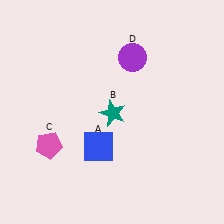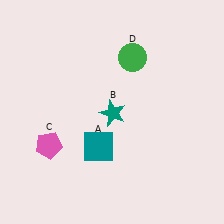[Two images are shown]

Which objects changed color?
A changed from blue to teal. D changed from purple to green.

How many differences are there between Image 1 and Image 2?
There are 2 differences between the two images.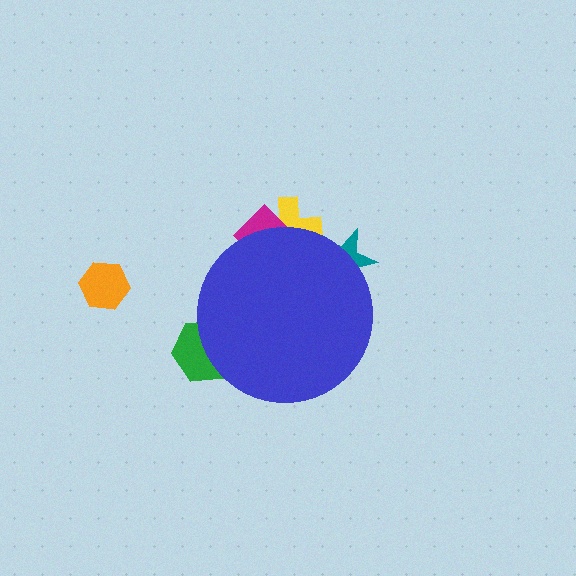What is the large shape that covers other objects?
A blue circle.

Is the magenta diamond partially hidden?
Yes, the magenta diamond is partially hidden behind the blue circle.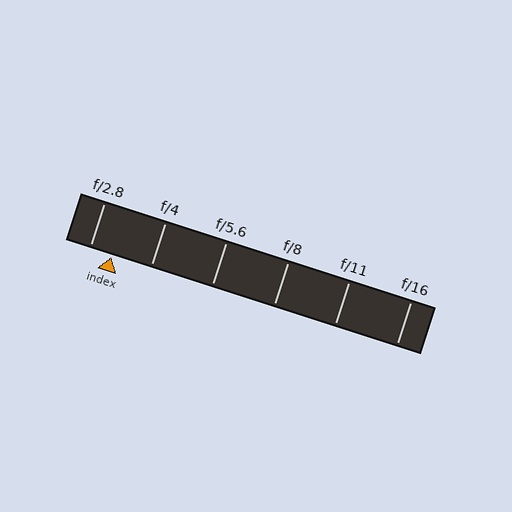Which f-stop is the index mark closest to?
The index mark is closest to f/2.8.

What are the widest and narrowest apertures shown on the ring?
The widest aperture shown is f/2.8 and the narrowest is f/16.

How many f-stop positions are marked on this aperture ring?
There are 6 f-stop positions marked.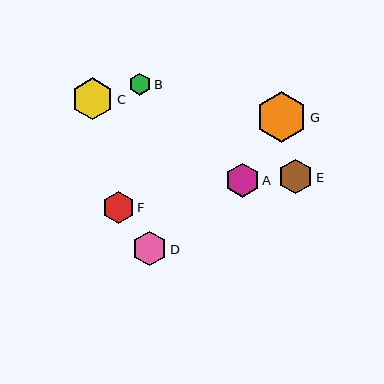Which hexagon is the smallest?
Hexagon B is the smallest with a size of approximately 22 pixels.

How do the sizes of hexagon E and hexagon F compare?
Hexagon E and hexagon F are approximately the same size.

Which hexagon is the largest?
Hexagon G is the largest with a size of approximately 51 pixels.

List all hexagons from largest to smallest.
From largest to smallest: G, C, D, E, A, F, B.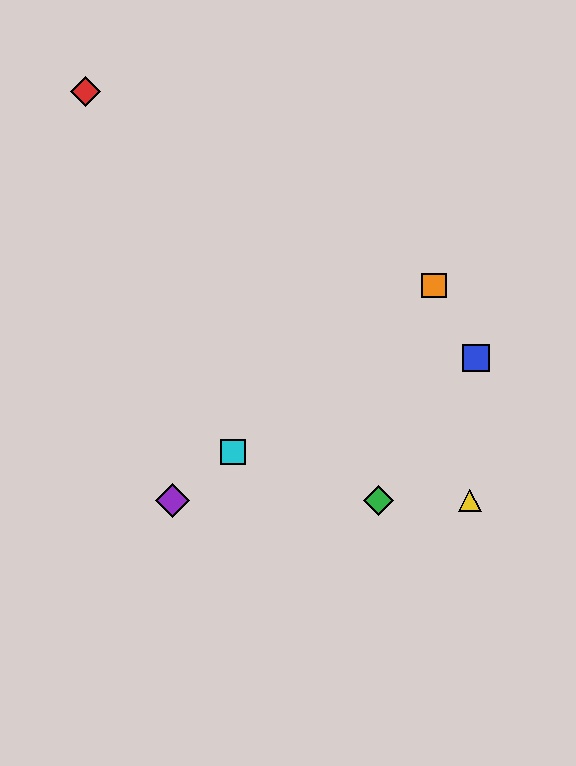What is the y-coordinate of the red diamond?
The red diamond is at y≈91.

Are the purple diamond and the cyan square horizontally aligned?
No, the purple diamond is at y≈500 and the cyan square is at y≈452.